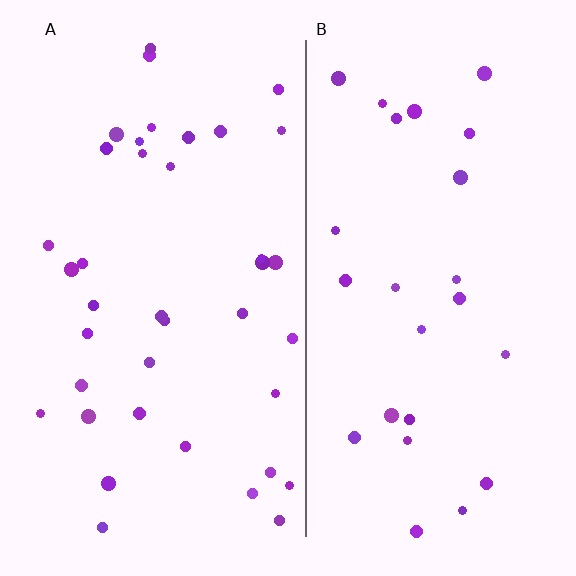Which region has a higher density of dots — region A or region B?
A (the left).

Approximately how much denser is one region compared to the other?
Approximately 1.5× — region A over region B.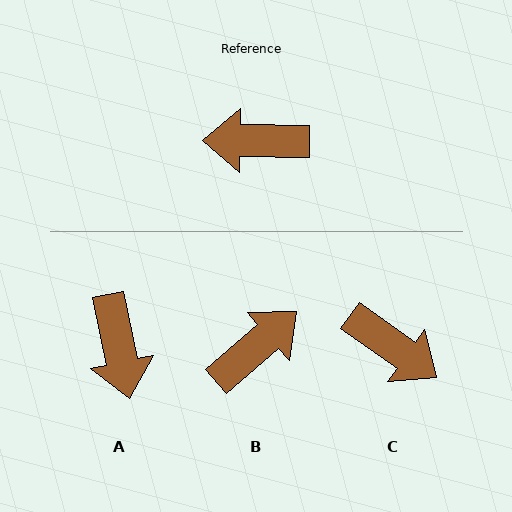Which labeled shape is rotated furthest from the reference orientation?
C, about 145 degrees away.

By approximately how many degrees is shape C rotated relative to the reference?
Approximately 145 degrees counter-clockwise.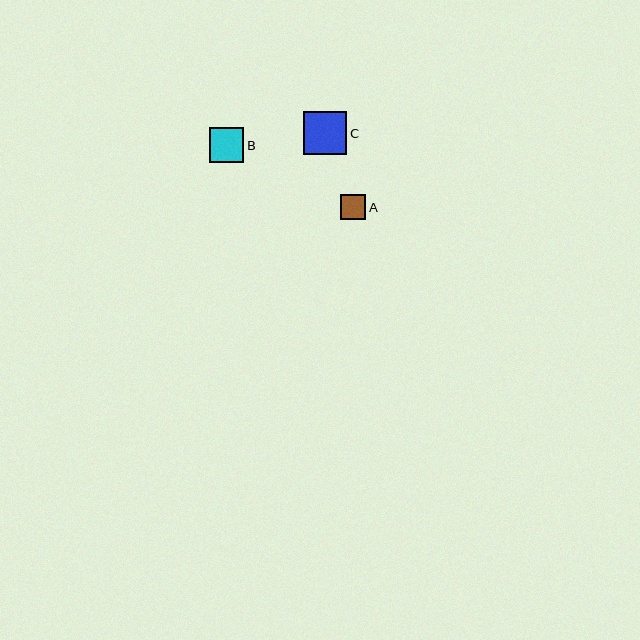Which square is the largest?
Square C is the largest with a size of approximately 43 pixels.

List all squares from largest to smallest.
From largest to smallest: C, B, A.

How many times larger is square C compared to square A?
Square C is approximately 1.7 times the size of square A.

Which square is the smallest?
Square A is the smallest with a size of approximately 25 pixels.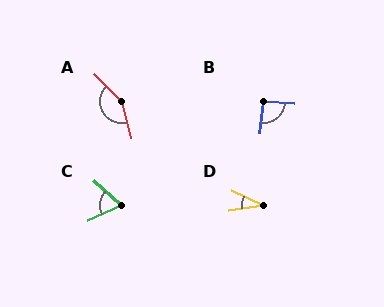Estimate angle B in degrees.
Approximately 93 degrees.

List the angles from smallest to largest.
D (34°), C (67°), B (93°), A (150°).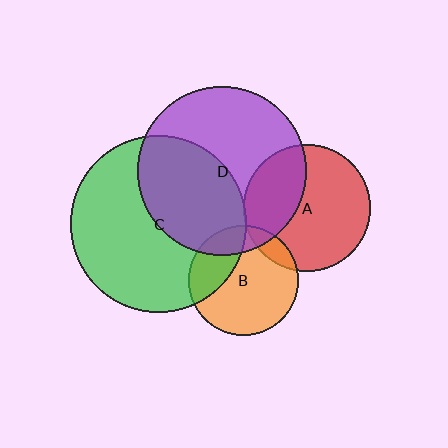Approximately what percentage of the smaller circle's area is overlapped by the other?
Approximately 10%.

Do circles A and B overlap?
Yes.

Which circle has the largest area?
Circle C (green).